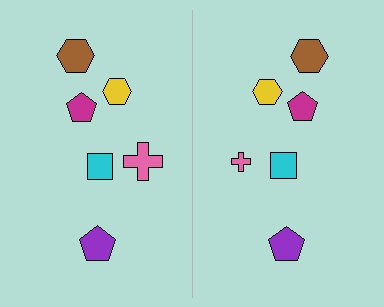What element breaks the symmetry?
The pink cross on the right side has a different size than its mirror counterpart.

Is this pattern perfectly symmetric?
No, the pattern is not perfectly symmetric. The pink cross on the right side has a different size than its mirror counterpart.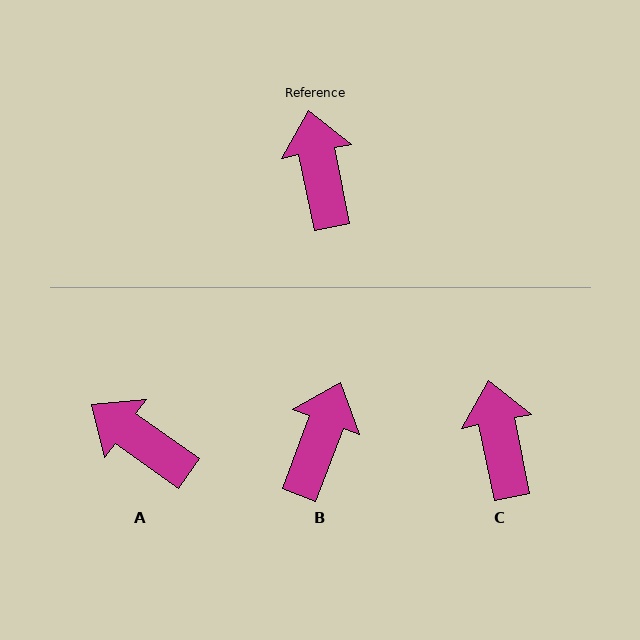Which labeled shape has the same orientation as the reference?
C.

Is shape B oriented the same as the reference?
No, it is off by about 32 degrees.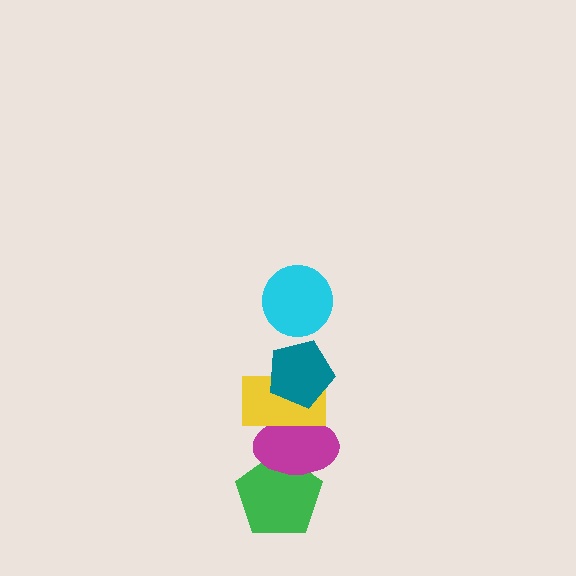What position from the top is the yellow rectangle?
The yellow rectangle is 3rd from the top.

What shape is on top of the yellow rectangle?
The teal pentagon is on top of the yellow rectangle.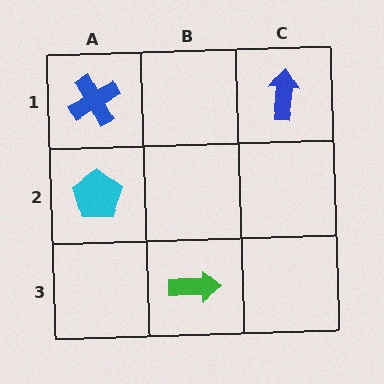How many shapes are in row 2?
1 shape.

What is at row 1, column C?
A blue arrow.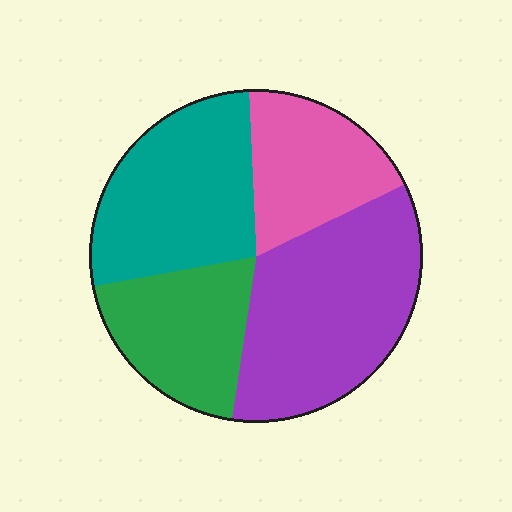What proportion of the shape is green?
Green covers roughly 20% of the shape.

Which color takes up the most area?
Purple, at roughly 35%.